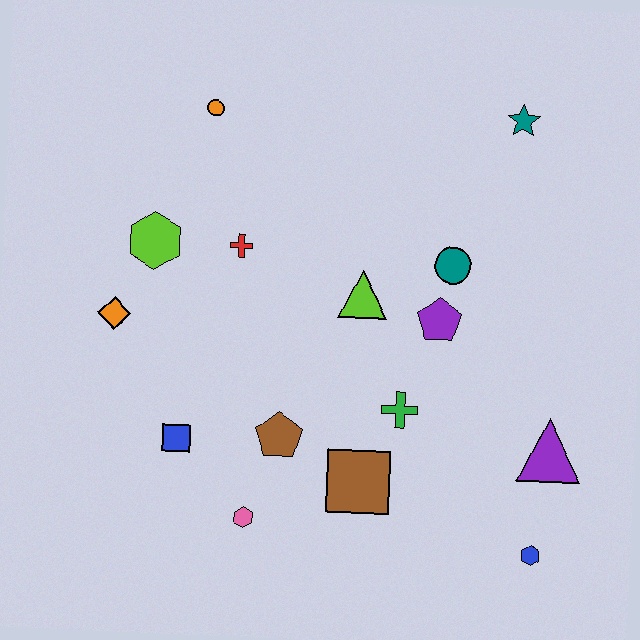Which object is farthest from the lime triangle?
The blue hexagon is farthest from the lime triangle.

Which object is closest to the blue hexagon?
The purple triangle is closest to the blue hexagon.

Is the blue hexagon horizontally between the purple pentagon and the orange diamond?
No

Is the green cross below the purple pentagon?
Yes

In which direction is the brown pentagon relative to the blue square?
The brown pentagon is to the right of the blue square.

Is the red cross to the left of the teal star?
Yes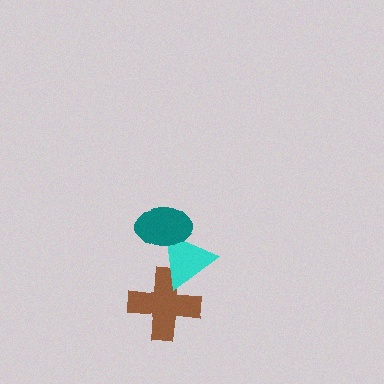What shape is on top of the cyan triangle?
The teal ellipse is on top of the cyan triangle.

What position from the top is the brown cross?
The brown cross is 3rd from the top.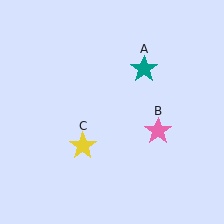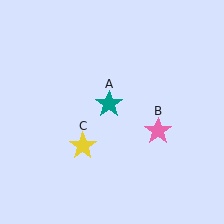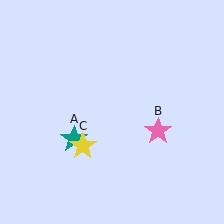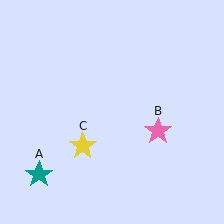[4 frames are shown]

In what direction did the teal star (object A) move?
The teal star (object A) moved down and to the left.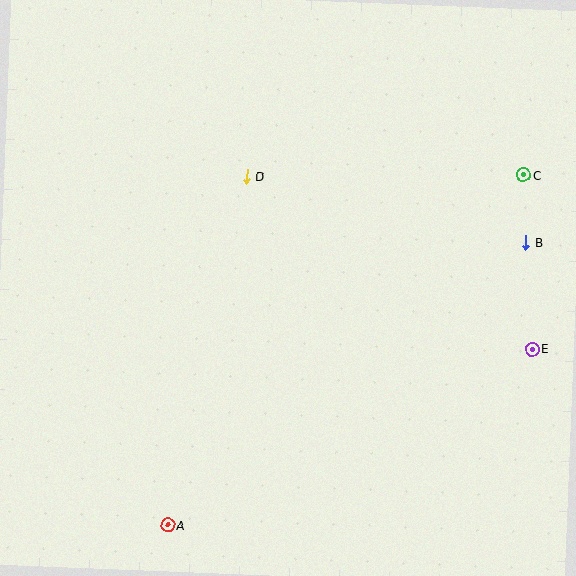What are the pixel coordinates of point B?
Point B is at (526, 243).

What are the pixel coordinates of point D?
Point D is at (247, 177).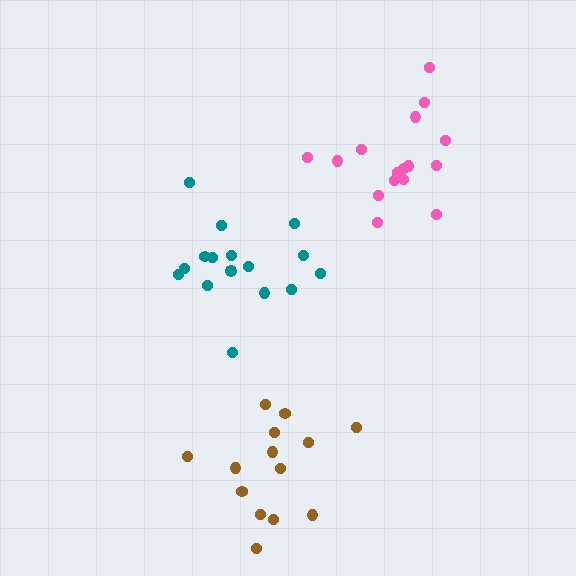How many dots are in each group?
Group 1: 16 dots, Group 2: 16 dots, Group 3: 14 dots (46 total).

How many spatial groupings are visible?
There are 3 spatial groupings.